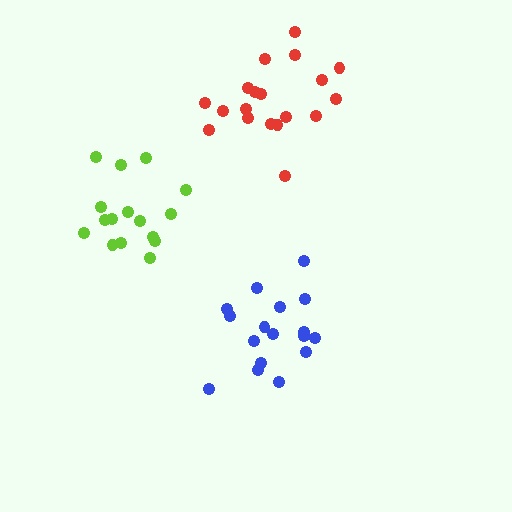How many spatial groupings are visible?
There are 3 spatial groupings.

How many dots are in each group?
Group 1: 17 dots, Group 2: 19 dots, Group 3: 16 dots (52 total).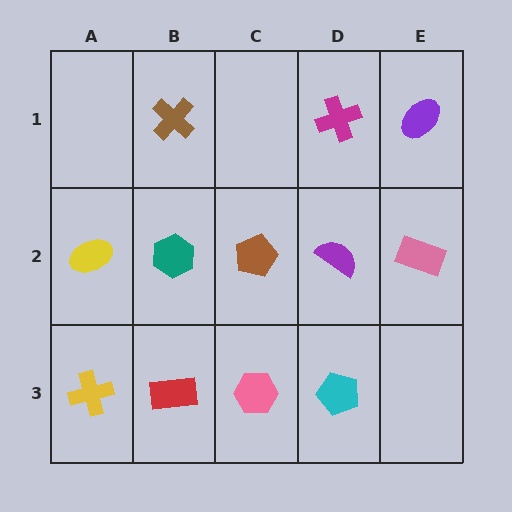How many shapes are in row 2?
5 shapes.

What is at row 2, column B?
A teal hexagon.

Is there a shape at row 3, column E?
No, that cell is empty.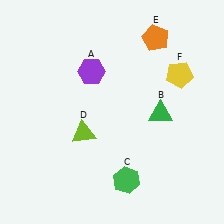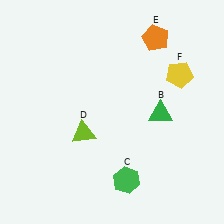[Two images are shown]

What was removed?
The purple hexagon (A) was removed in Image 2.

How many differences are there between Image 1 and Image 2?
There is 1 difference between the two images.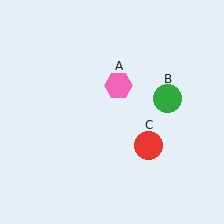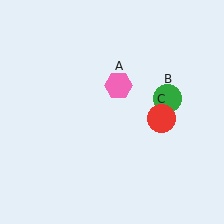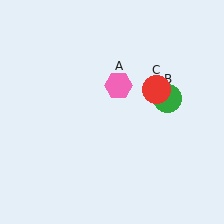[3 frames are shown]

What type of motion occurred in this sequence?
The red circle (object C) rotated counterclockwise around the center of the scene.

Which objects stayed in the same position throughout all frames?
Pink hexagon (object A) and green circle (object B) remained stationary.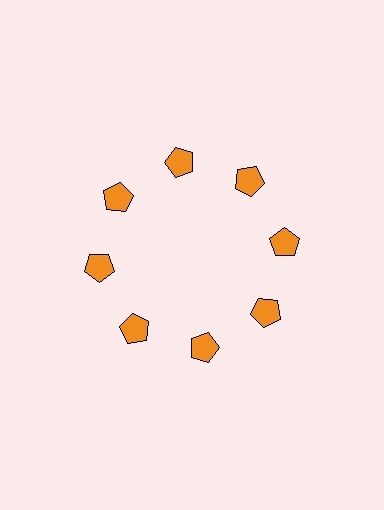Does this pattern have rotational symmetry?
Yes, this pattern has 8-fold rotational symmetry. It looks the same after rotating 45 degrees around the center.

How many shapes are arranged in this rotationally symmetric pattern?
There are 8 shapes, arranged in 8 groups of 1.